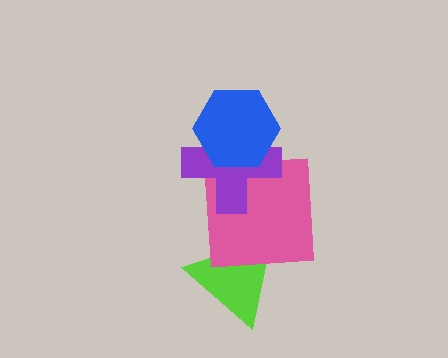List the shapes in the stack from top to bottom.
From top to bottom: the blue hexagon, the purple cross, the pink square, the lime triangle.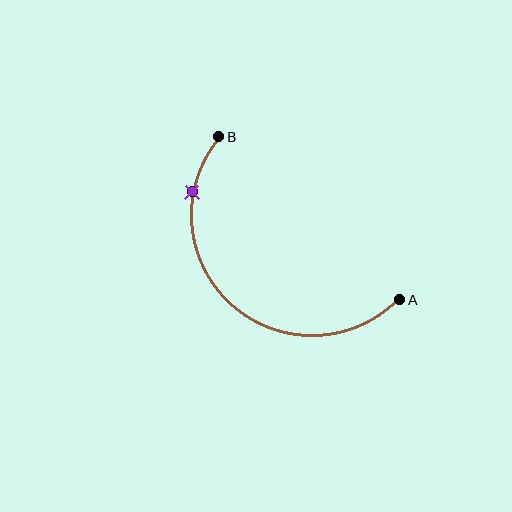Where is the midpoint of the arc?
The arc midpoint is the point on the curve farthest from the straight line joining A and B. It sits below and to the left of that line.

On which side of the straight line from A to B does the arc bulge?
The arc bulges below and to the left of the straight line connecting A and B.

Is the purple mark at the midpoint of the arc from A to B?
No. The purple mark lies on the arc but is closer to endpoint B. The arc midpoint would be at the point on the curve equidistant along the arc from both A and B.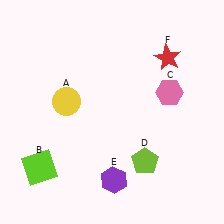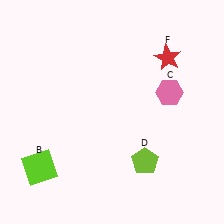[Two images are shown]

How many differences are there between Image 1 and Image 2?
There are 2 differences between the two images.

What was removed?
The yellow circle (A), the purple hexagon (E) were removed in Image 2.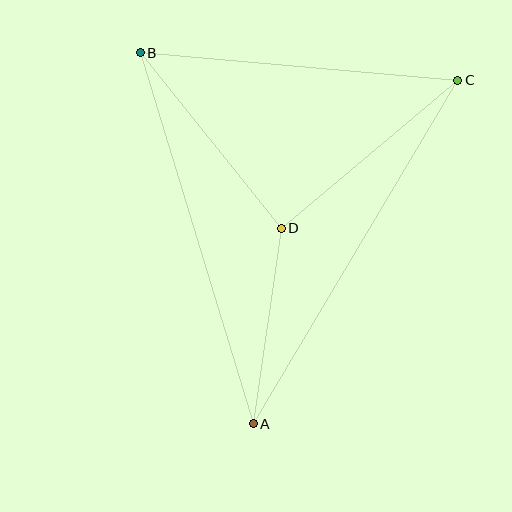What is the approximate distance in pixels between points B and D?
The distance between B and D is approximately 225 pixels.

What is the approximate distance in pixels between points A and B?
The distance between A and B is approximately 388 pixels.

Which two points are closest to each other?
Points A and D are closest to each other.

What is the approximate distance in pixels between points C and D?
The distance between C and D is approximately 230 pixels.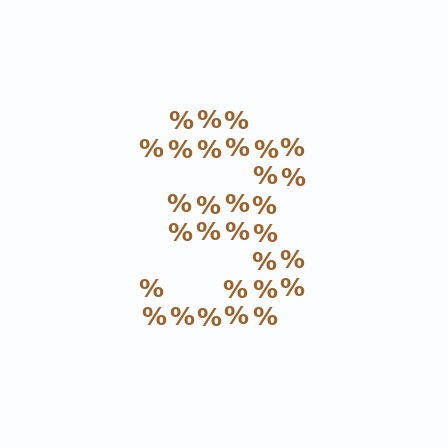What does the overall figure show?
The overall figure shows the digit 3.